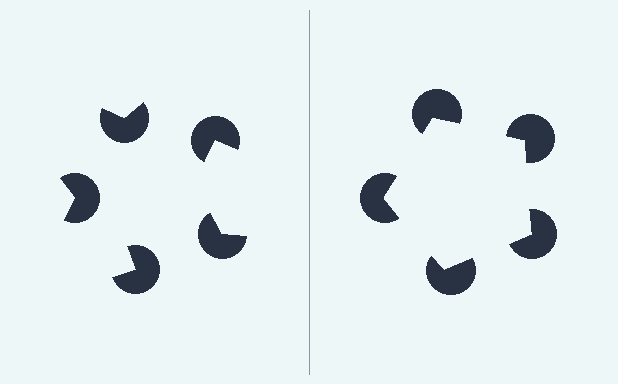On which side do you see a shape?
An illusory pentagon appears on the right side. On the left side the wedge cuts are rotated, so no coherent shape forms.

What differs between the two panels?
The pac-man discs are positioned identically on both sides; only the wedge orientations differ. On the right they align to a pentagon; on the left they are misaligned.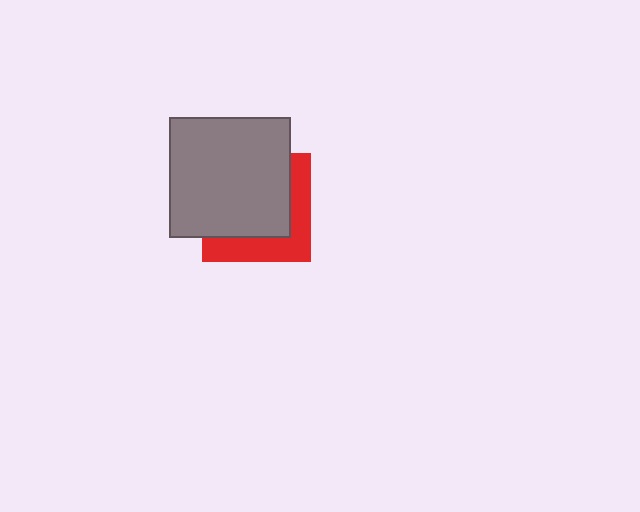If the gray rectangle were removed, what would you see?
You would see the complete red square.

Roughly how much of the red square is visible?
A small part of it is visible (roughly 36%).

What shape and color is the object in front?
The object in front is a gray rectangle.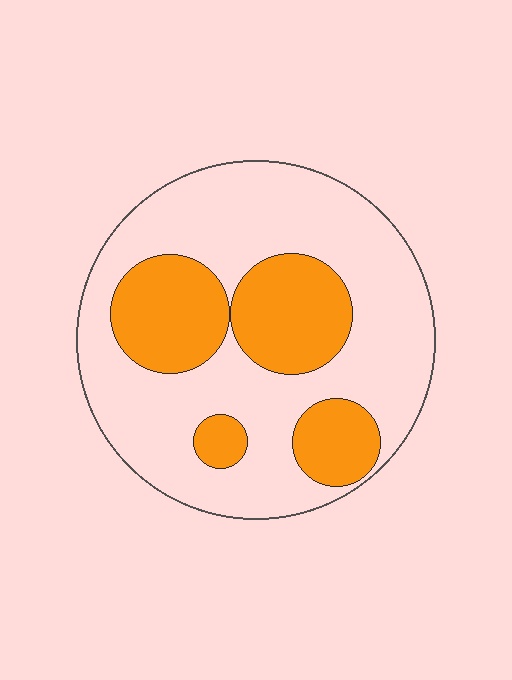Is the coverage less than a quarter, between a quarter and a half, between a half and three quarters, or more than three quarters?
Between a quarter and a half.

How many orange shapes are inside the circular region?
4.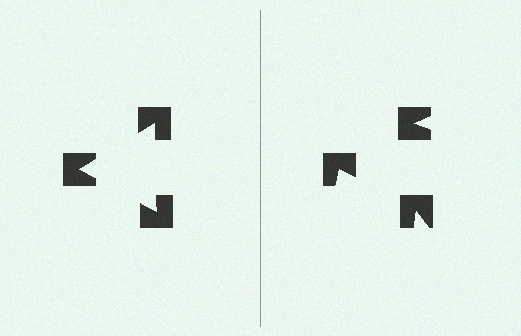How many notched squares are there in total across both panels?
6 — 3 on each side.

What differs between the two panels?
The notched squares are positioned identically on both sides; only the wedge orientations differ. On the left they align to a triangle; on the right they are misaligned.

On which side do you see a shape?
An illusory triangle appears on the left side. On the right side the wedge cuts are rotated, so no coherent shape forms.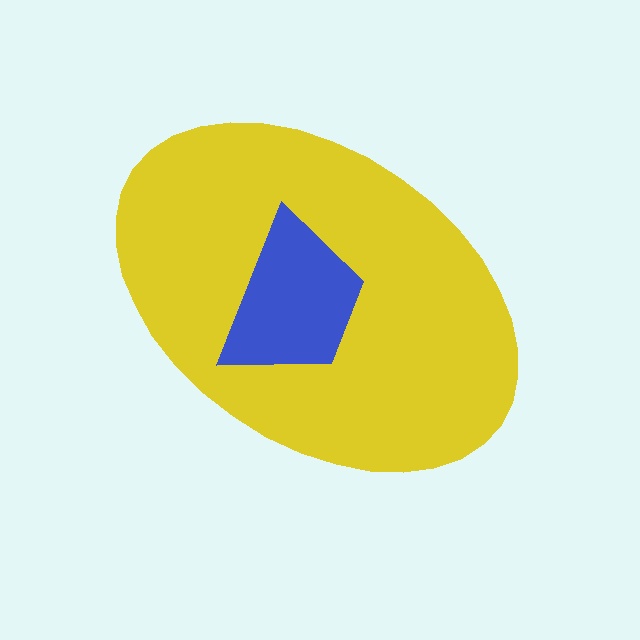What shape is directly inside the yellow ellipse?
The blue trapezoid.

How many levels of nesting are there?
2.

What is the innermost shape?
The blue trapezoid.